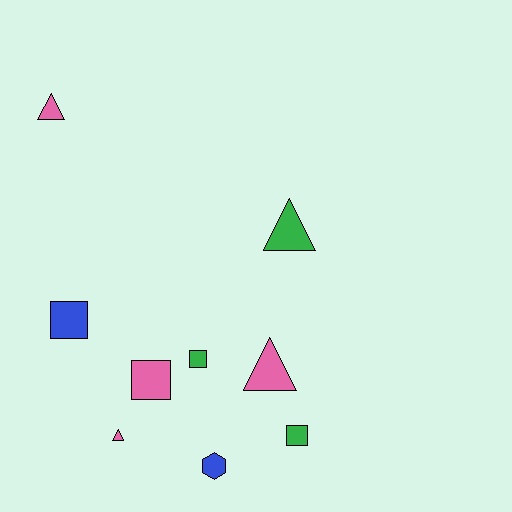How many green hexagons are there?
There are no green hexagons.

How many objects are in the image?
There are 9 objects.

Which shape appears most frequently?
Square, with 4 objects.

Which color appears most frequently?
Pink, with 4 objects.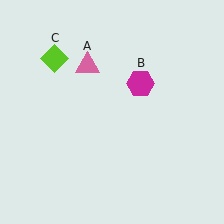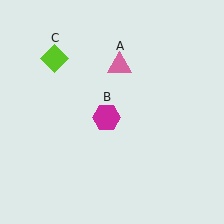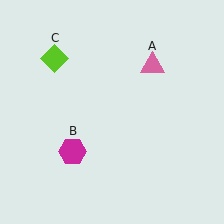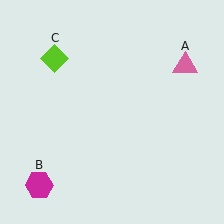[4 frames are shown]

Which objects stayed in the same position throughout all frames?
Lime diamond (object C) remained stationary.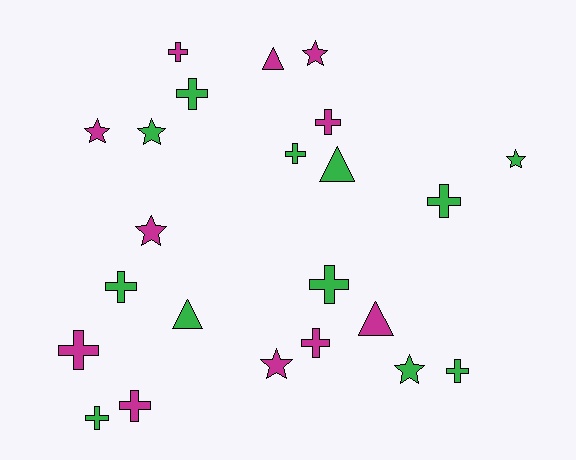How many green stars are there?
There are 3 green stars.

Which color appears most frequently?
Green, with 12 objects.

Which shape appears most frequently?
Cross, with 12 objects.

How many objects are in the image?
There are 23 objects.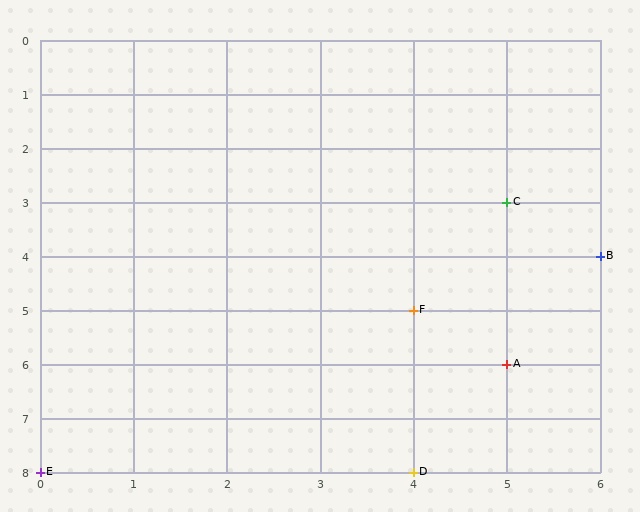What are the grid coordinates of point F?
Point F is at grid coordinates (4, 5).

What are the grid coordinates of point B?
Point B is at grid coordinates (6, 4).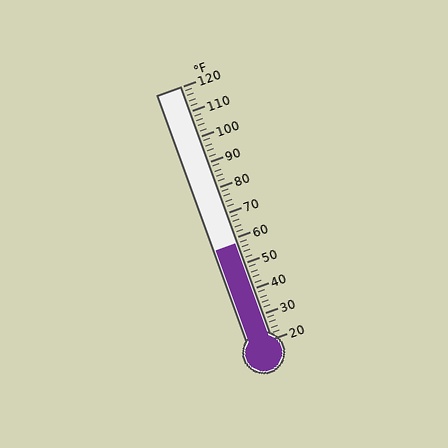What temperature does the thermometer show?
The thermometer shows approximately 58°F.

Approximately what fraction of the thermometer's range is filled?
The thermometer is filled to approximately 40% of its range.